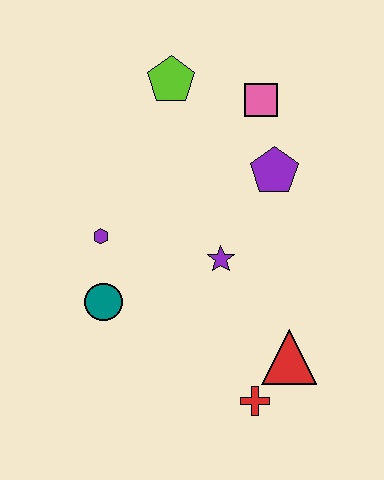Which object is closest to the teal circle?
The purple hexagon is closest to the teal circle.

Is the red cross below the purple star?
Yes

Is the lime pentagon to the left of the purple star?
Yes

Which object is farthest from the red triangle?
The lime pentagon is farthest from the red triangle.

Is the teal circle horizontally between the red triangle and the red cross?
No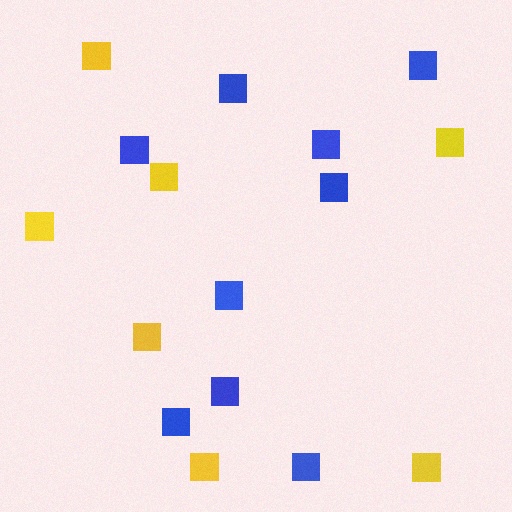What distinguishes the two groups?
There are 2 groups: one group of yellow squares (7) and one group of blue squares (9).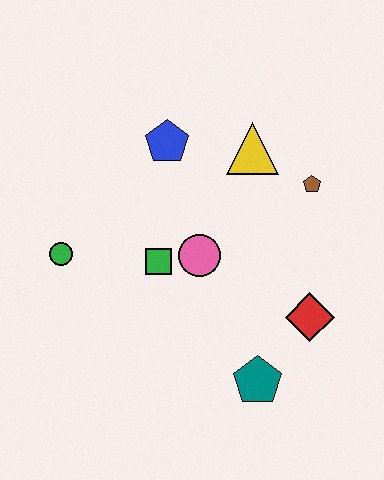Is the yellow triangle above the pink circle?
Yes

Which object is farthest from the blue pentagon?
The teal pentagon is farthest from the blue pentagon.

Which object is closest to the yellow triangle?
The brown pentagon is closest to the yellow triangle.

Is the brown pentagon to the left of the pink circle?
No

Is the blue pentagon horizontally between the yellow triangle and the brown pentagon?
No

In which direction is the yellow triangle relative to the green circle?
The yellow triangle is to the right of the green circle.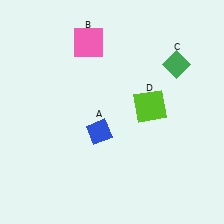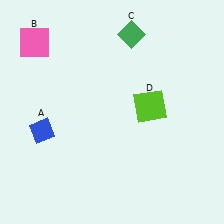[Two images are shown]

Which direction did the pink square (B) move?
The pink square (B) moved left.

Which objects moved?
The objects that moved are: the blue diamond (A), the pink square (B), the green diamond (C).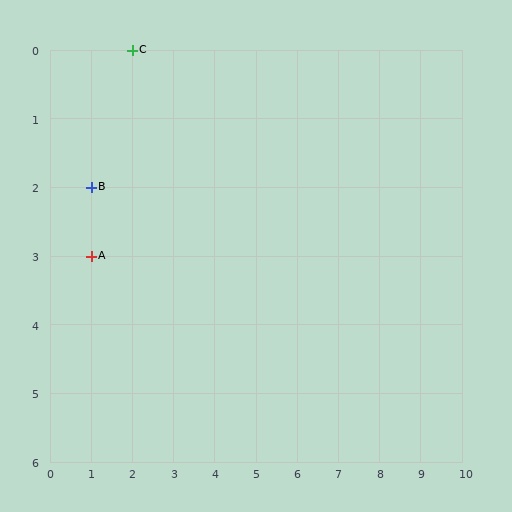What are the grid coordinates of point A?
Point A is at grid coordinates (1, 3).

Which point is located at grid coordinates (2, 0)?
Point C is at (2, 0).